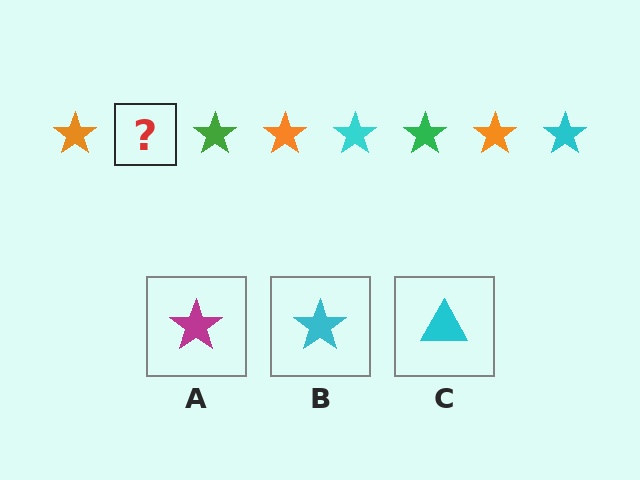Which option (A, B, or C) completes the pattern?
B.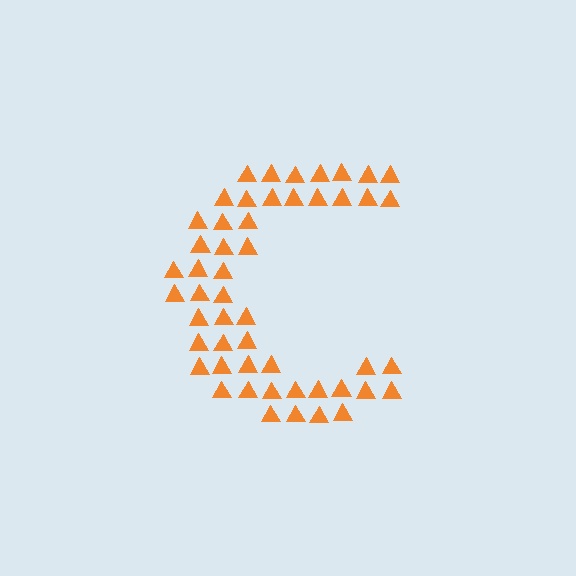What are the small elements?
The small elements are triangles.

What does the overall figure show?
The overall figure shows the letter C.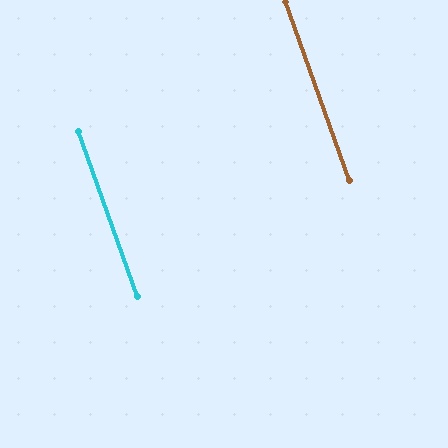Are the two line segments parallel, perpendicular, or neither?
Parallel — their directions differ by only 0.1°.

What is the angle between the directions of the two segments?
Approximately 0 degrees.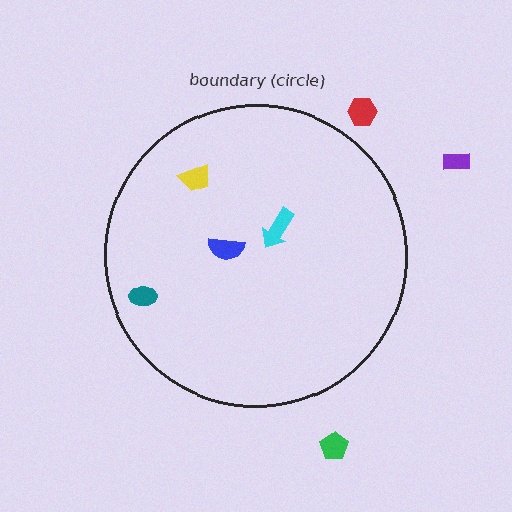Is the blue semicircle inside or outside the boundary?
Inside.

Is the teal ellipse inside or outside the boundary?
Inside.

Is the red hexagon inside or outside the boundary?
Outside.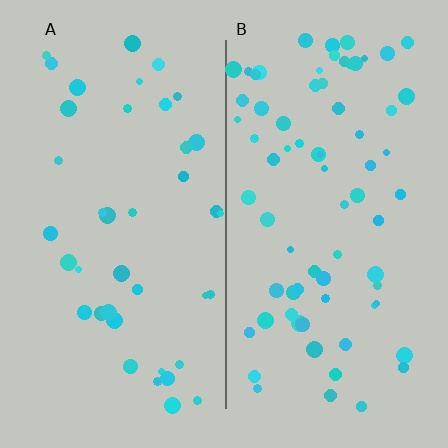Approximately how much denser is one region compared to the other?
Approximately 1.8× — region B over region A.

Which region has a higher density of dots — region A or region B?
B (the right).